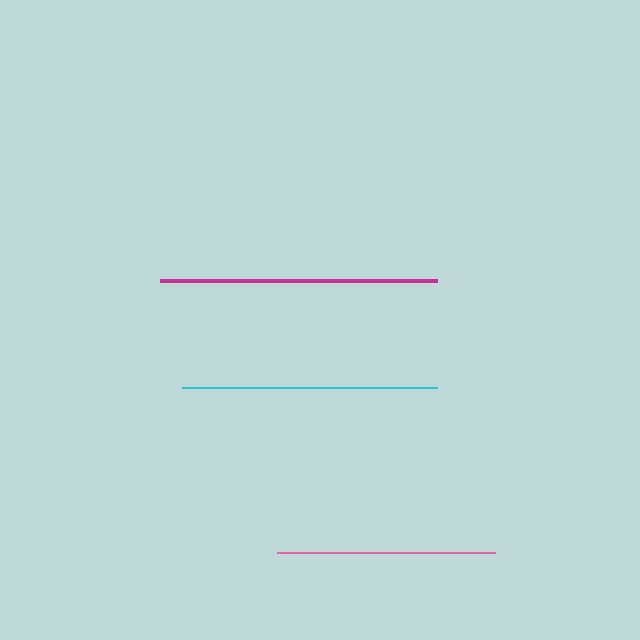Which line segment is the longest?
The magenta line is the longest at approximately 278 pixels.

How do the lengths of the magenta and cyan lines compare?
The magenta and cyan lines are approximately the same length.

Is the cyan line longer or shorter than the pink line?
The cyan line is longer than the pink line.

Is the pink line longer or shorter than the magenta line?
The magenta line is longer than the pink line.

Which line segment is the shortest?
The pink line is the shortest at approximately 218 pixels.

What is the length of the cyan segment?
The cyan segment is approximately 256 pixels long.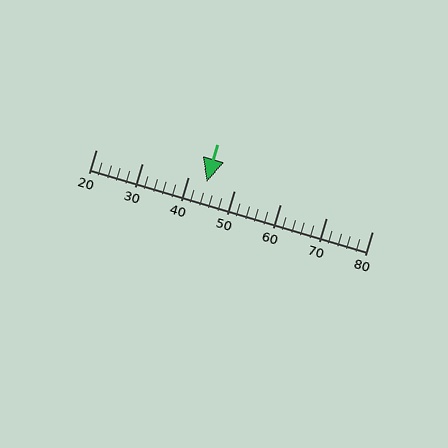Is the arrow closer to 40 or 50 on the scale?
The arrow is closer to 40.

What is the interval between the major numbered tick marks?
The major tick marks are spaced 10 units apart.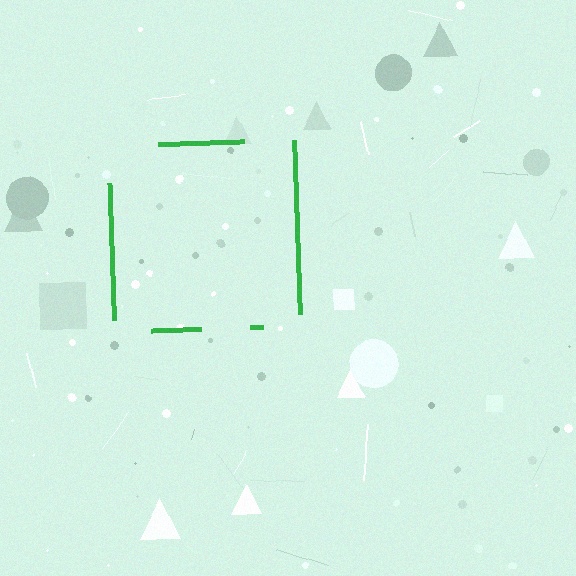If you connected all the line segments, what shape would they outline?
They would outline a square.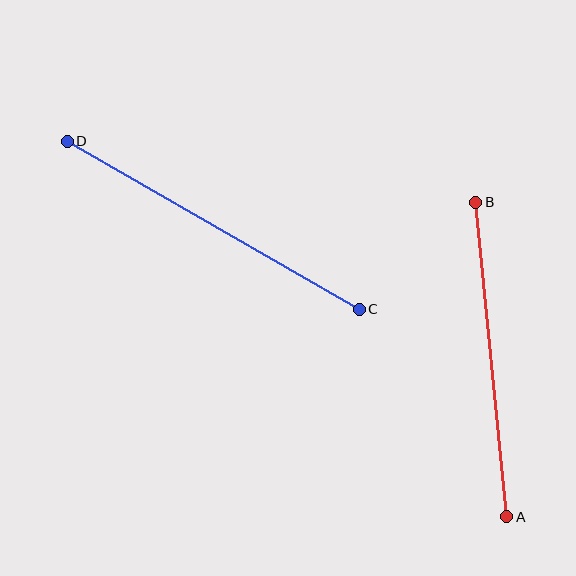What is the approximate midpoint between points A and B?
The midpoint is at approximately (491, 360) pixels.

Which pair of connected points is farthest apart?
Points C and D are farthest apart.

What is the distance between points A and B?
The distance is approximately 316 pixels.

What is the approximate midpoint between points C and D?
The midpoint is at approximately (213, 225) pixels.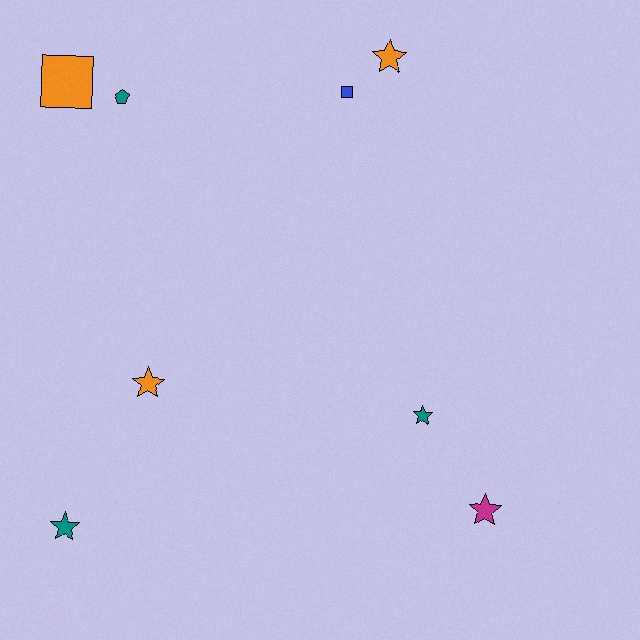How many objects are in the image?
There are 8 objects.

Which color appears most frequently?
Teal, with 3 objects.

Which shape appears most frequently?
Star, with 5 objects.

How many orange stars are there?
There are 2 orange stars.